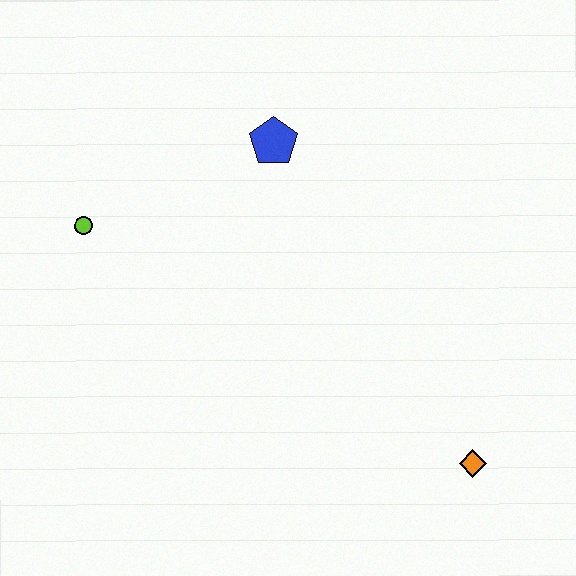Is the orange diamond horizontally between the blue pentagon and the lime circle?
No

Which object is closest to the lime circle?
The blue pentagon is closest to the lime circle.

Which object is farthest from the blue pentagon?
The orange diamond is farthest from the blue pentagon.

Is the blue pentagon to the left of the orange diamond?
Yes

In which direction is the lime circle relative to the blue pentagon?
The lime circle is to the left of the blue pentagon.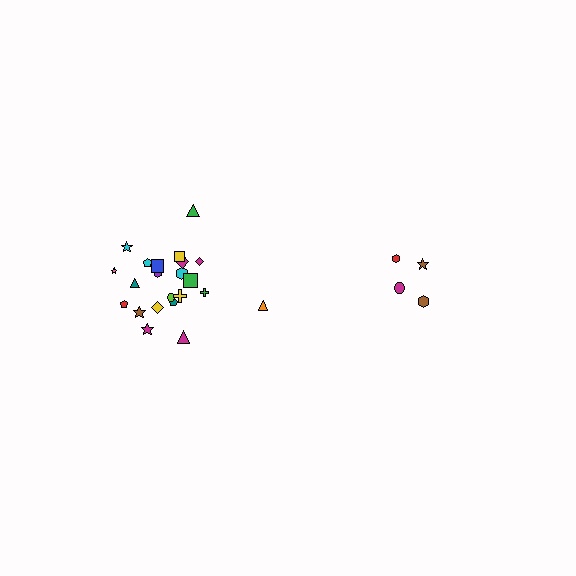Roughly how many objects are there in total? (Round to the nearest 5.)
Roughly 25 objects in total.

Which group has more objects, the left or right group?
The left group.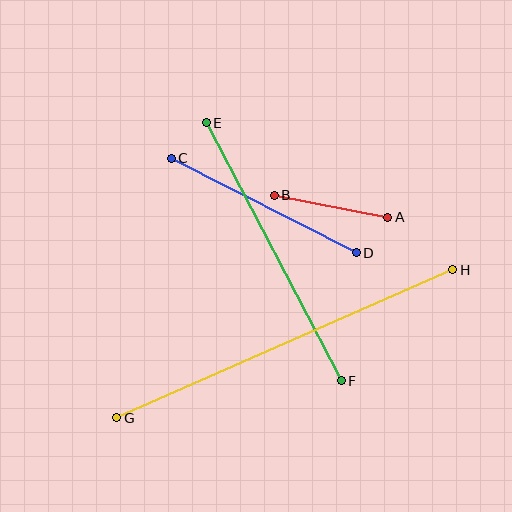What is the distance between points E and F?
The distance is approximately 291 pixels.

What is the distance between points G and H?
The distance is approximately 367 pixels.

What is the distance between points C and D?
The distance is approximately 207 pixels.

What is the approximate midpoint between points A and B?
The midpoint is at approximately (331, 206) pixels.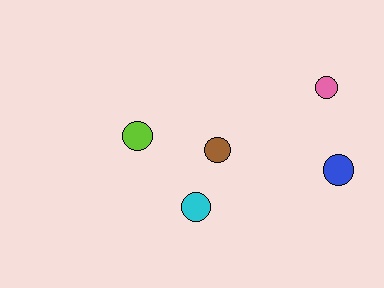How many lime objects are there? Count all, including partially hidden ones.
There is 1 lime object.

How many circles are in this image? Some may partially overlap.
There are 5 circles.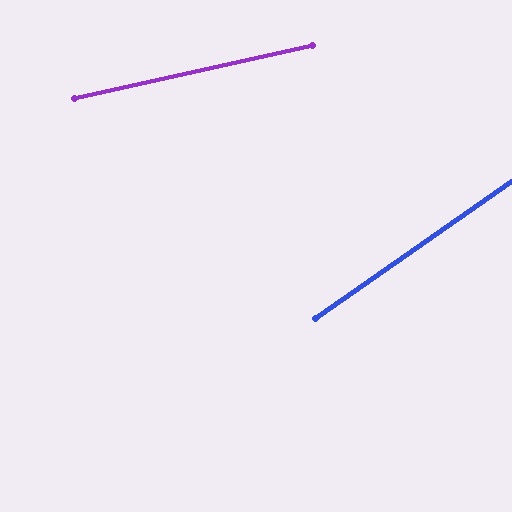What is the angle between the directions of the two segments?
Approximately 22 degrees.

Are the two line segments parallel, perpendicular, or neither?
Neither parallel nor perpendicular — they differ by about 22°.